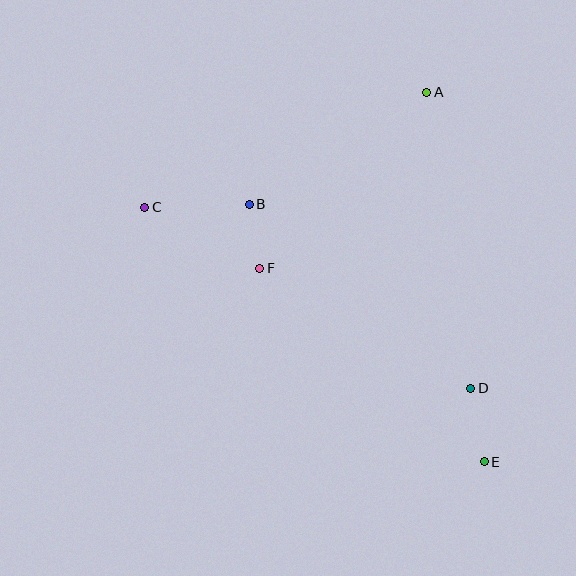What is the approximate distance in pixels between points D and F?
The distance between D and F is approximately 243 pixels.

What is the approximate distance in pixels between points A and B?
The distance between A and B is approximately 210 pixels.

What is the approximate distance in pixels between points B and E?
The distance between B and E is approximately 349 pixels.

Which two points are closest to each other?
Points B and F are closest to each other.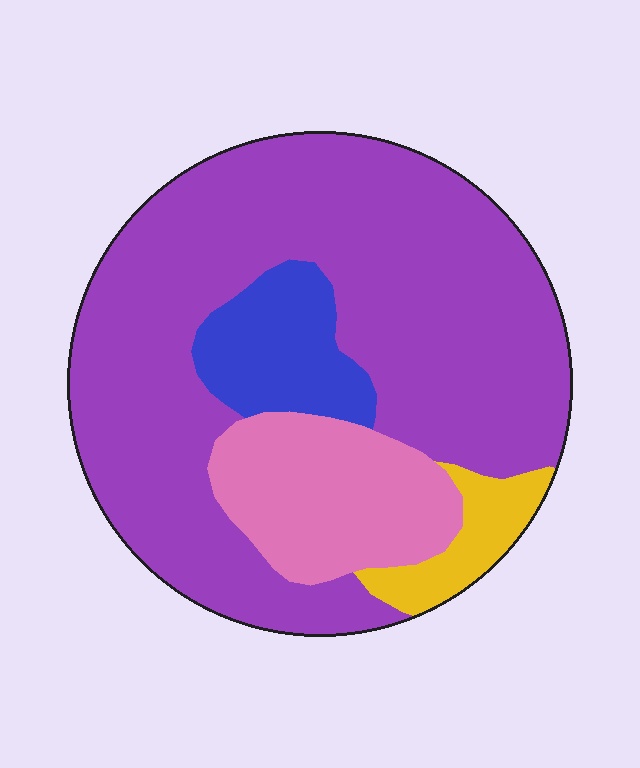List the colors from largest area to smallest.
From largest to smallest: purple, pink, blue, yellow.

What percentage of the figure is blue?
Blue takes up about one tenth (1/10) of the figure.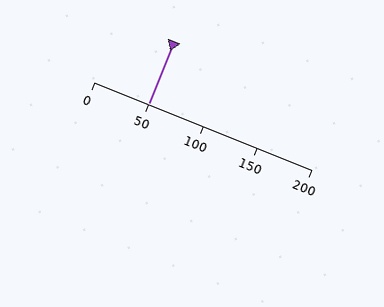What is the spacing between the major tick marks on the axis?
The major ticks are spaced 50 apart.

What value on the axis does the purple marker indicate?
The marker indicates approximately 50.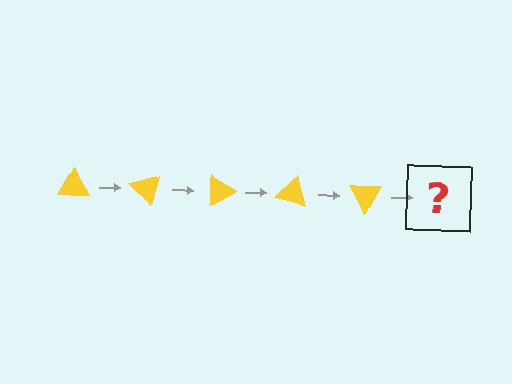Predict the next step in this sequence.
The next step is a yellow triangle rotated 225 degrees.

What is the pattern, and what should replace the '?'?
The pattern is that the triangle rotates 45 degrees each step. The '?' should be a yellow triangle rotated 225 degrees.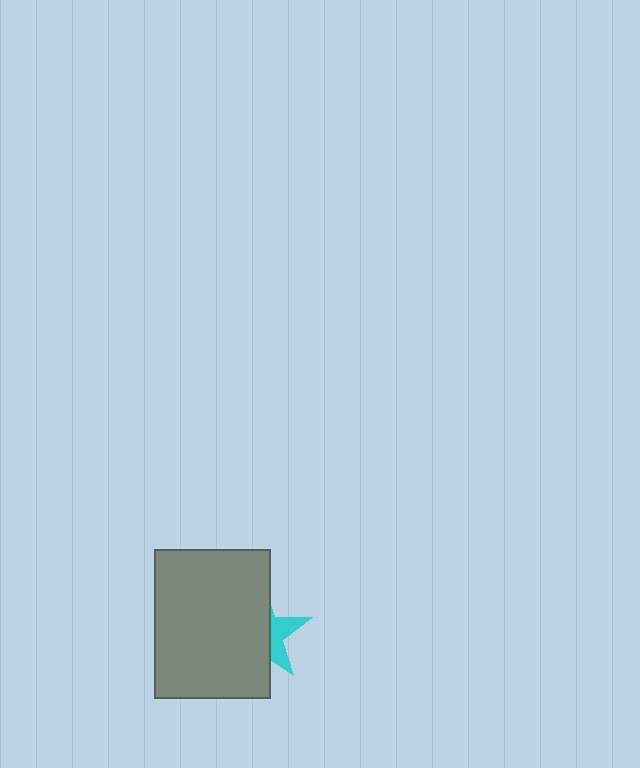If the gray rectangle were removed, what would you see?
You would see the complete cyan star.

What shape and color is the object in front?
The object in front is a gray rectangle.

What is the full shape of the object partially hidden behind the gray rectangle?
The partially hidden object is a cyan star.